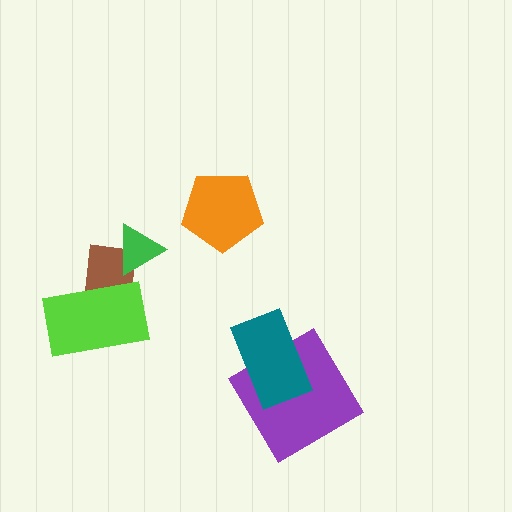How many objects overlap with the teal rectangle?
1 object overlaps with the teal rectangle.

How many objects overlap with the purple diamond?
1 object overlaps with the purple diamond.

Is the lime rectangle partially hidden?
No, no other shape covers it.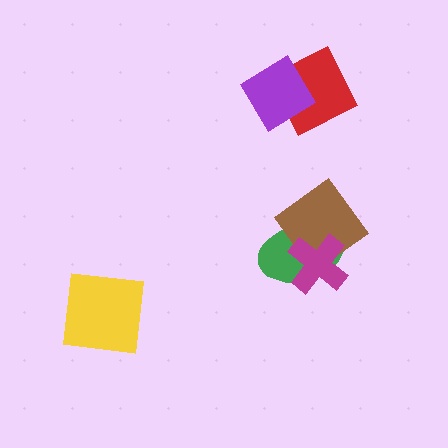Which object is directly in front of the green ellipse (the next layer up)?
The brown diamond is directly in front of the green ellipse.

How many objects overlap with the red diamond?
1 object overlaps with the red diamond.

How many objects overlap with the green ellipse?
2 objects overlap with the green ellipse.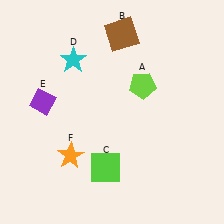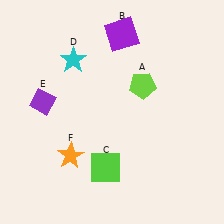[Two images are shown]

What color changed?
The square (B) changed from brown in Image 1 to purple in Image 2.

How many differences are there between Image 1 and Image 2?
There is 1 difference between the two images.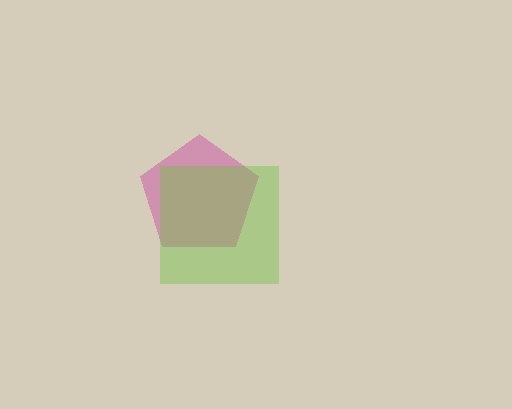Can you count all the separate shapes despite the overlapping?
Yes, there are 2 separate shapes.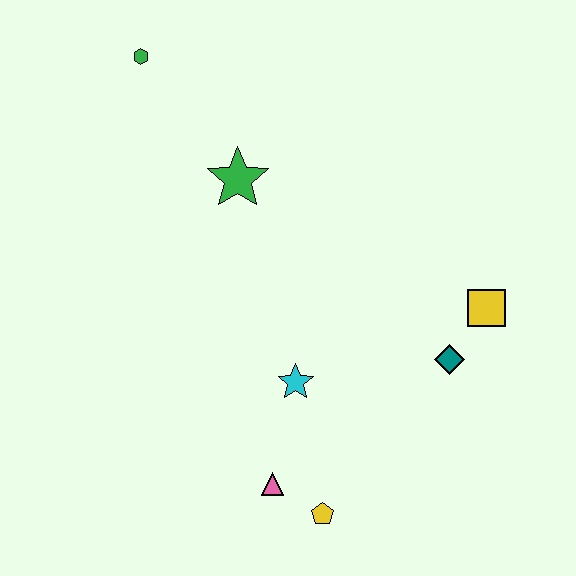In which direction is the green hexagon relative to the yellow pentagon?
The green hexagon is above the yellow pentagon.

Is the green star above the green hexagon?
No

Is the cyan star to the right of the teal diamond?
No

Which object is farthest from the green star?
The yellow pentagon is farthest from the green star.